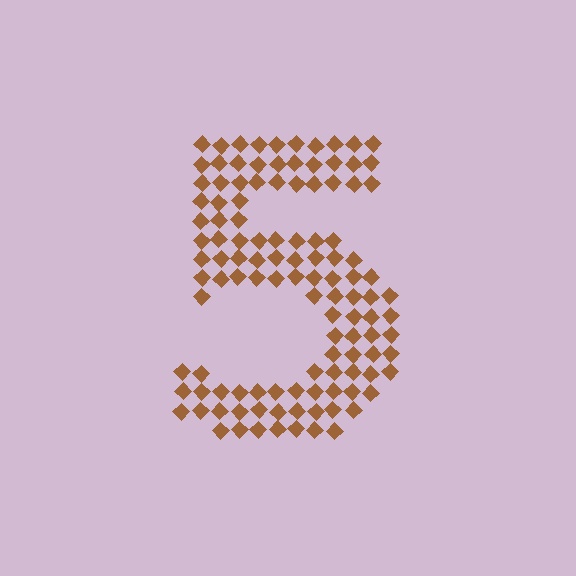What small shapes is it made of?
It is made of small diamonds.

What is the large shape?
The large shape is the digit 5.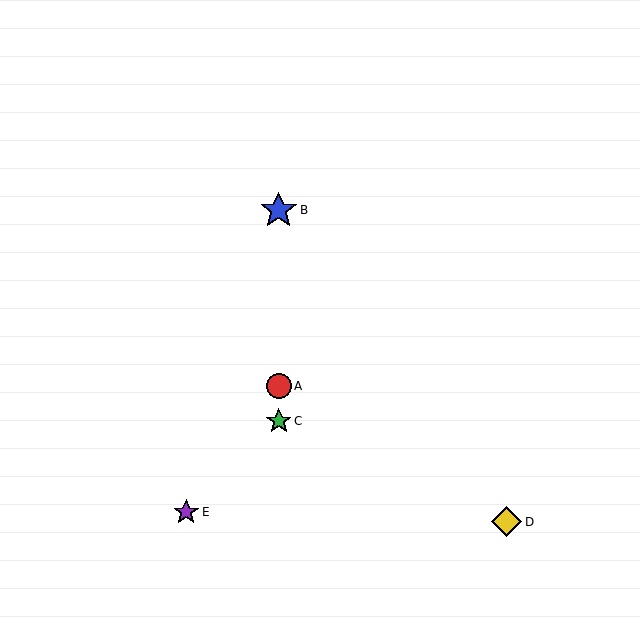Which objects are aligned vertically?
Objects A, B, C are aligned vertically.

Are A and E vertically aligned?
No, A is at x≈279 and E is at x≈186.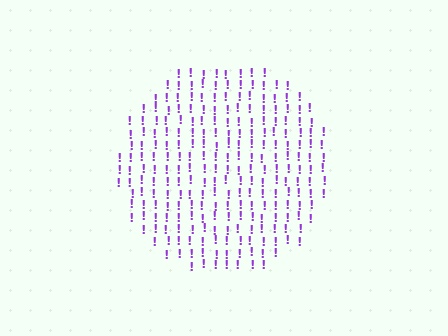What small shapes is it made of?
It is made of small exclamation marks.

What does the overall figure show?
The overall figure shows a circle.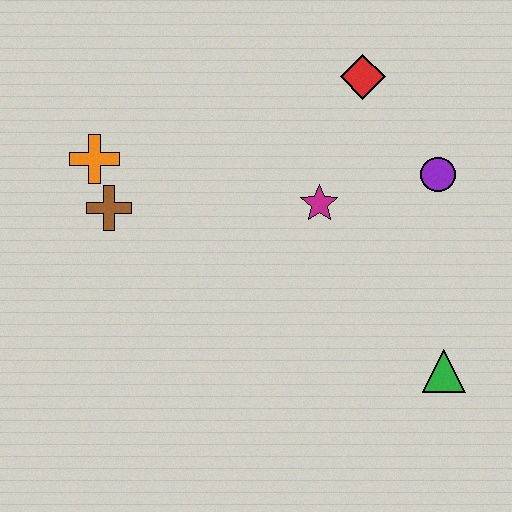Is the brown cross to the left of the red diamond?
Yes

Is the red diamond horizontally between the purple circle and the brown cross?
Yes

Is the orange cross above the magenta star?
Yes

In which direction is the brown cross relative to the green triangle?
The brown cross is to the left of the green triangle.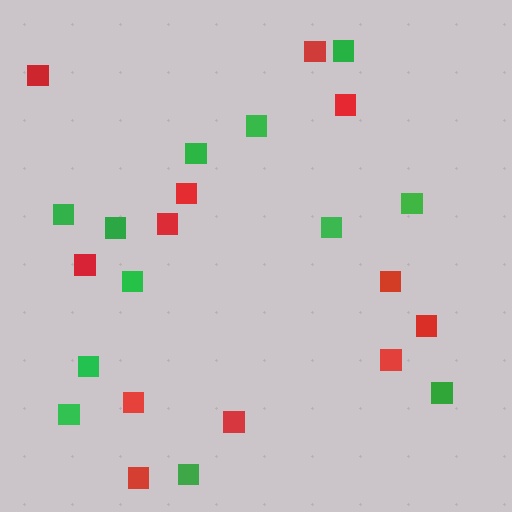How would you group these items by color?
There are 2 groups: one group of green squares (12) and one group of red squares (12).